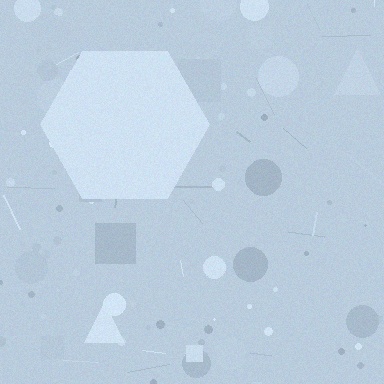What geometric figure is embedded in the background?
A hexagon is embedded in the background.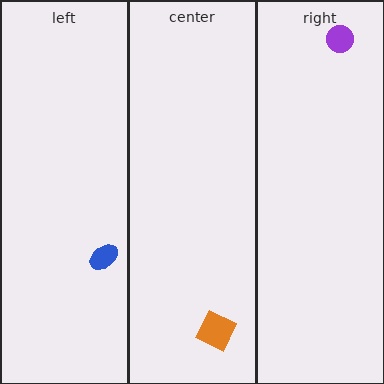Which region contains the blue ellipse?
The left region.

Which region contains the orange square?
The center region.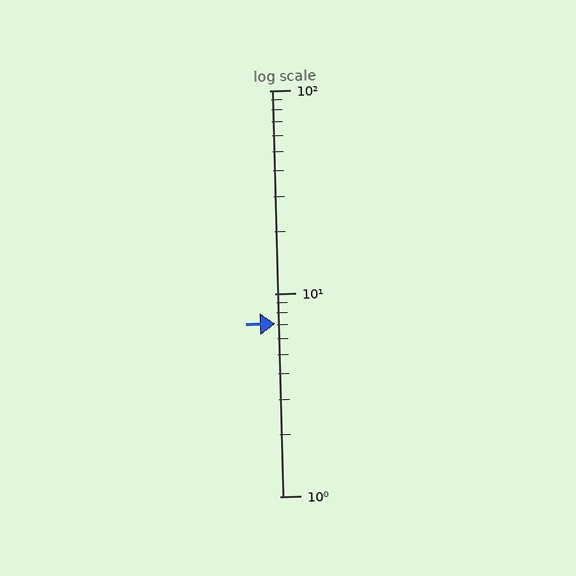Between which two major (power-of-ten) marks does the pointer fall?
The pointer is between 1 and 10.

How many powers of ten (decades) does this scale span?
The scale spans 2 decades, from 1 to 100.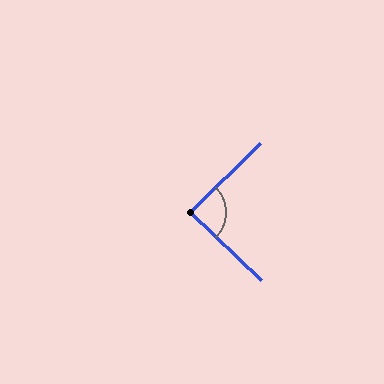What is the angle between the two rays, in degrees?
Approximately 89 degrees.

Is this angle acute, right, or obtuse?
It is approximately a right angle.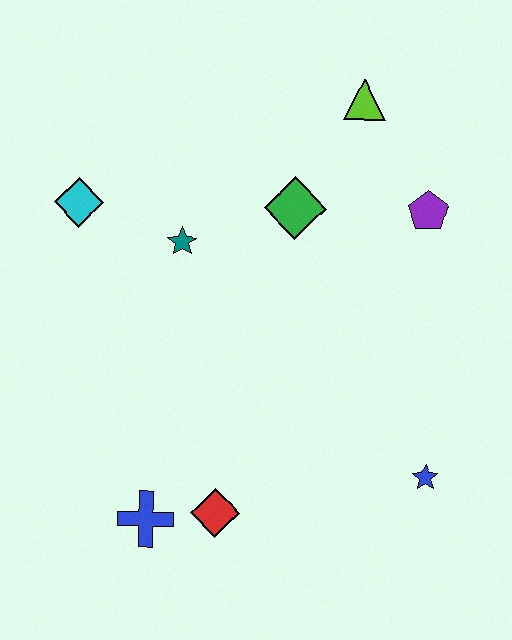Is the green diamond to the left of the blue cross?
No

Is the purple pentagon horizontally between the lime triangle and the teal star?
No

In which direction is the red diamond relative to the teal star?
The red diamond is below the teal star.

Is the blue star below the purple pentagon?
Yes